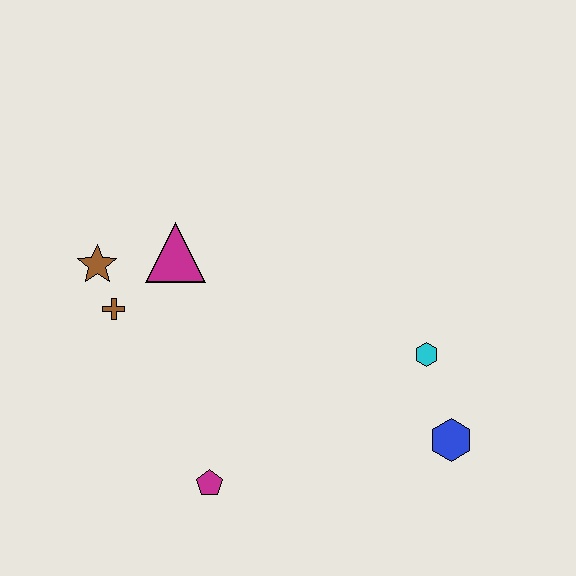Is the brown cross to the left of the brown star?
No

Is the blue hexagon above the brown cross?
No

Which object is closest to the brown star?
The brown cross is closest to the brown star.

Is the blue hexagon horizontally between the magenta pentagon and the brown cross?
No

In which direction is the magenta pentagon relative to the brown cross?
The magenta pentagon is below the brown cross.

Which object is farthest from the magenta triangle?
The blue hexagon is farthest from the magenta triangle.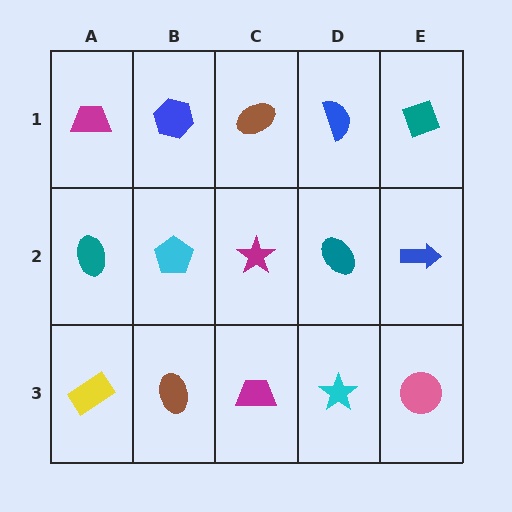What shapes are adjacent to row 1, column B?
A cyan pentagon (row 2, column B), a magenta trapezoid (row 1, column A), a brown ellipse (row 1, column C).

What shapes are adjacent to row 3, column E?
A blue arrow (row 2, column E), a cyan star (row 3, column D).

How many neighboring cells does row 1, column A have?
2.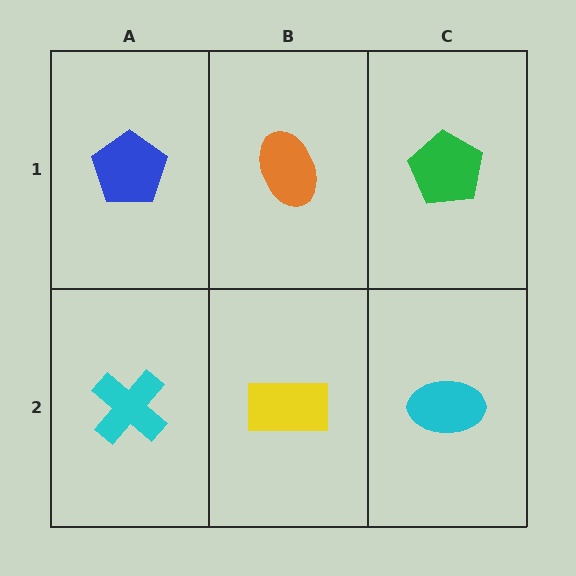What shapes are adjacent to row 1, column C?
A cyan ellipse (row 2, column C), an orange ellipse (row 1, column B).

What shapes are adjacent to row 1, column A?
A cyan cross (row 2, column A), an orange ellipse (row 1, column B).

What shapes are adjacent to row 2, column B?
An orange ellipse (row 1, column B), a cyan cross (row 2, column A), a cyan ellipse (row 2, column C).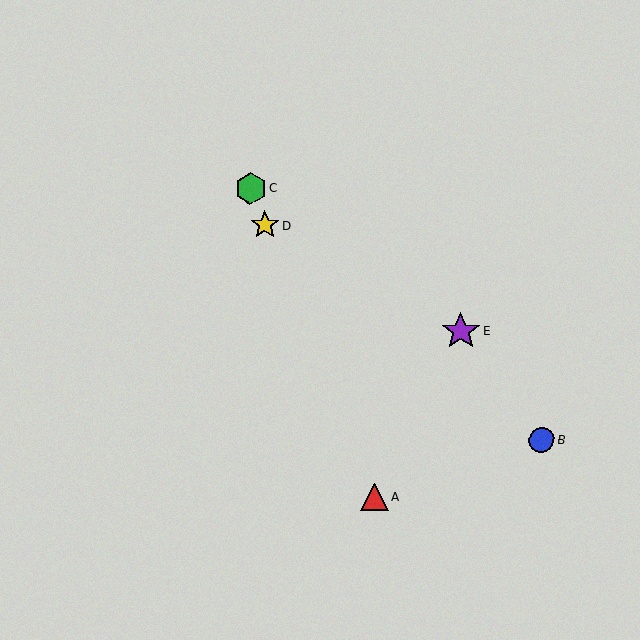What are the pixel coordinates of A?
Object A is at (374, 497).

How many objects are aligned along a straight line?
3 objects (A, C, D) are aligned along a straight line.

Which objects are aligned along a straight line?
Objects A, C, D are aligned along a straight line.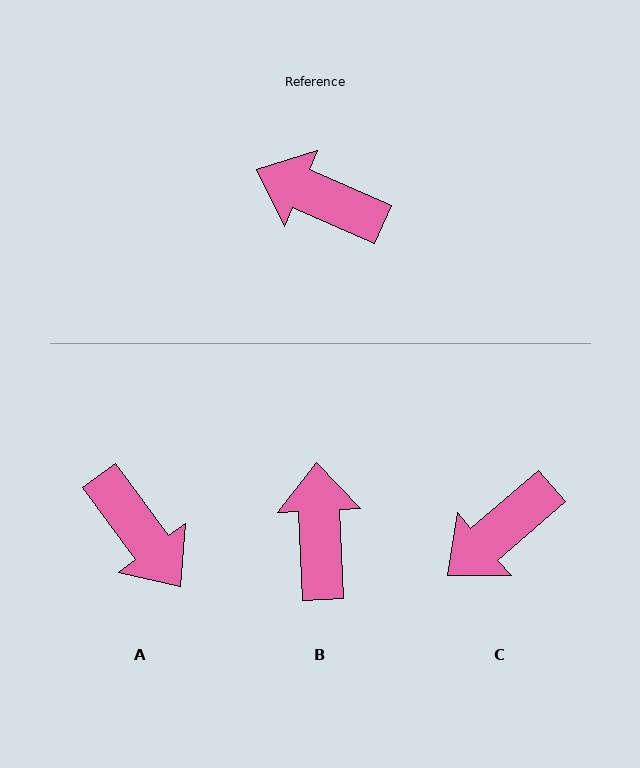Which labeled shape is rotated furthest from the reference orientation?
A, about 150 degrees away.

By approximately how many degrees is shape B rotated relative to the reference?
Approximately 63 degrees clockwise.